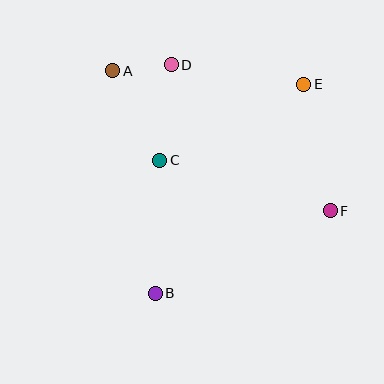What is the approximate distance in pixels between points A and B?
The distance between A and B is approximately 227 pixels.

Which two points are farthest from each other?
Points A and F are farthest from each other.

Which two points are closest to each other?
Points A and D are closest to each other.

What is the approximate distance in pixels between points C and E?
The distance between C and E is approximately 163 pixels.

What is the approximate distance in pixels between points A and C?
The distance between A and C is approximately 101 pixels.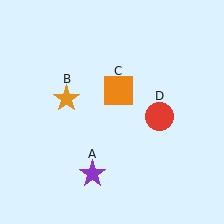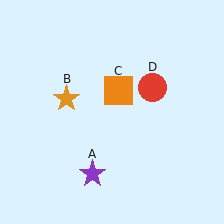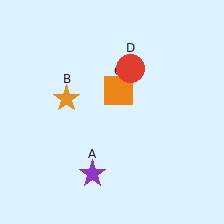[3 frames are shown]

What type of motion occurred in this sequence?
The red circle (object D) rotated counterclockwise around the center of the scene.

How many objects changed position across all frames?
1 object changed position: red circle (object D).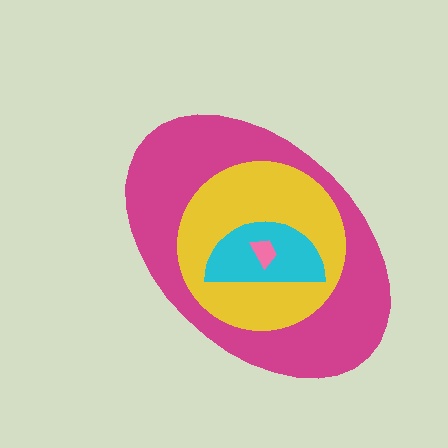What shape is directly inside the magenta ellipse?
The yellow circle.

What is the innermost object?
The pink trapezoid.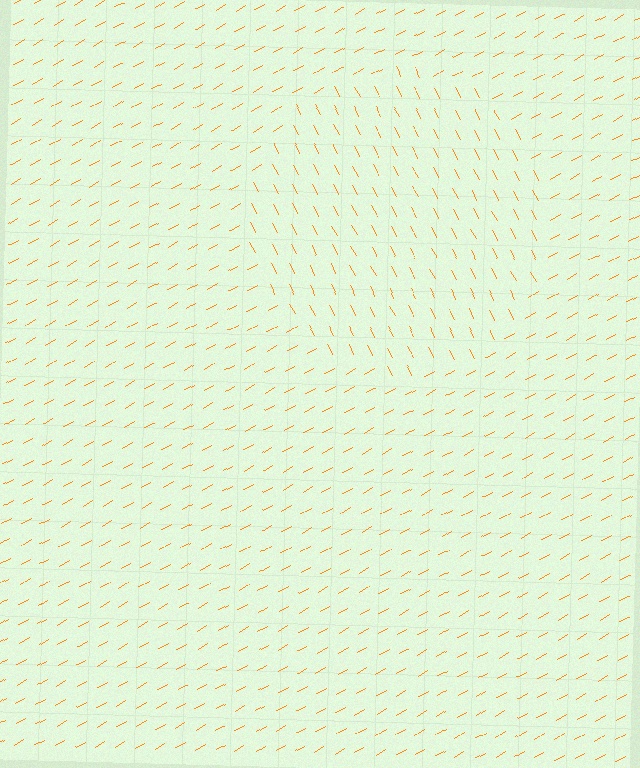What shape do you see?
I see a circle.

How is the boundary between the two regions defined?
The boundary is defined purely by a change in line orientation (approximately 89 degrees difference). All lines are the same color and thickness.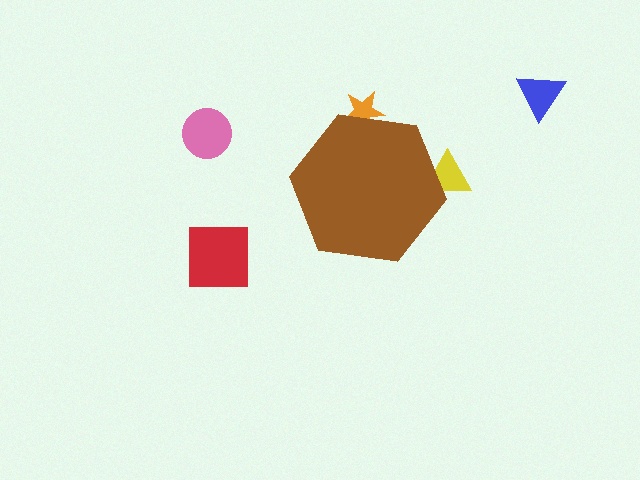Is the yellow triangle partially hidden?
Yes, the yellow triangle is partially hidden behind the brown hexagon.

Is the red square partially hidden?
No, the red square is fully visible.